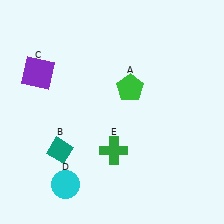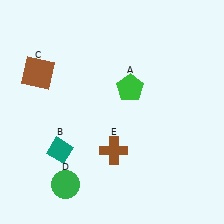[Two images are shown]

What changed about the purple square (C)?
In Image 1, C is purple. In Image 2, it changed to brown.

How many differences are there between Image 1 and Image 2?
There are 3 differences between the two images.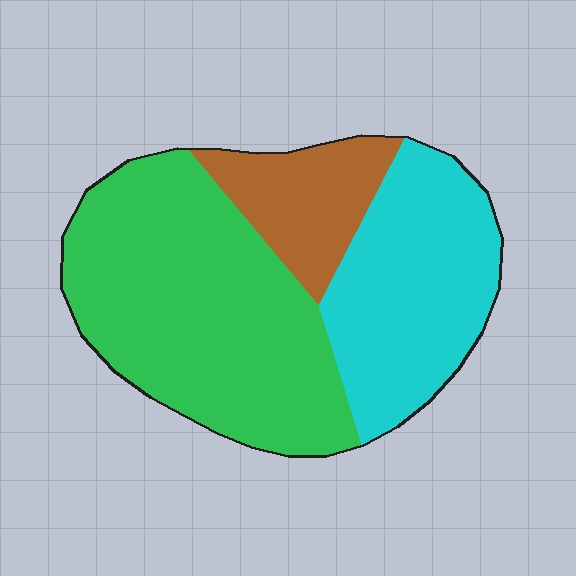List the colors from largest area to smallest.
From largest to smallest: green, cyan, brown.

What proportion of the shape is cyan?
Cyan covers about 30% of the shape.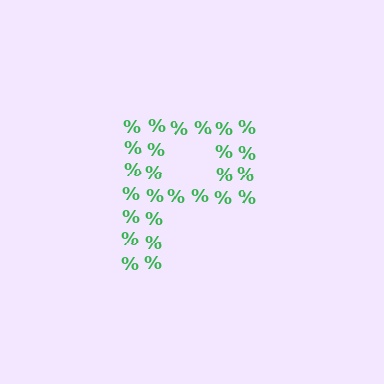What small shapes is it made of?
It is made of small percent signs.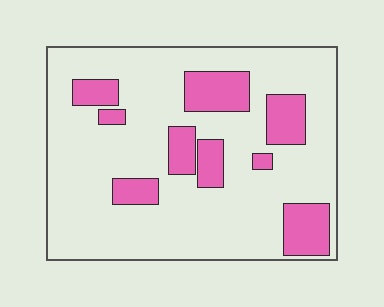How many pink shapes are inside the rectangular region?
9.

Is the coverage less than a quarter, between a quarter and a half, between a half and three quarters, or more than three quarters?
Less than a quarter.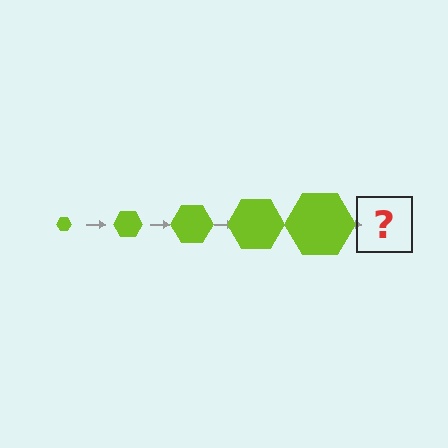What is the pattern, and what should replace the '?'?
The pattern is that the hexagon gets progressively larger each step. The '?' should be a lime hexagon, larger than the previous one.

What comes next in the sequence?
The next element should be a lime hexagon, larger than the previous one.